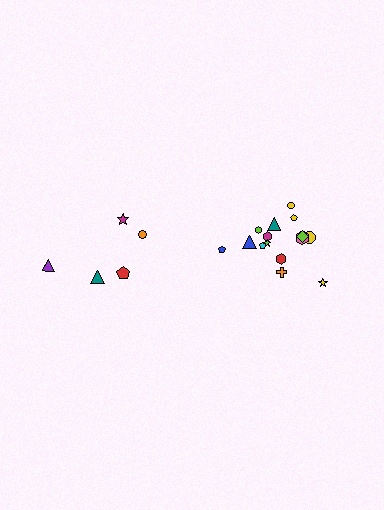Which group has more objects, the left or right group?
The right group.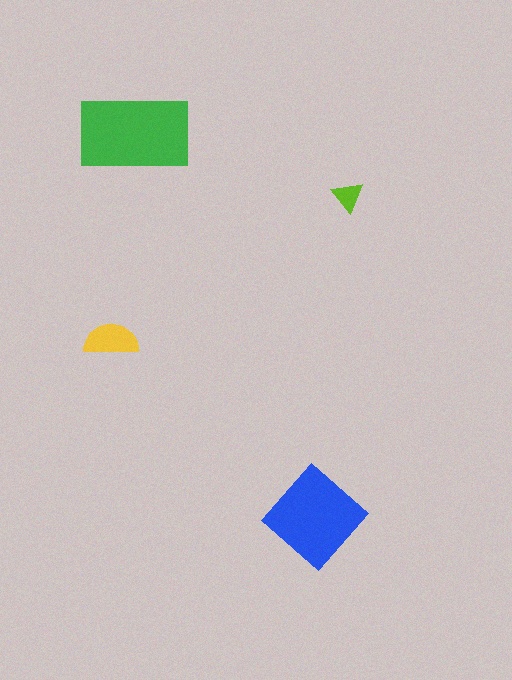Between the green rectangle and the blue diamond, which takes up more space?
The green rectangle.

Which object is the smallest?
The lime triangle.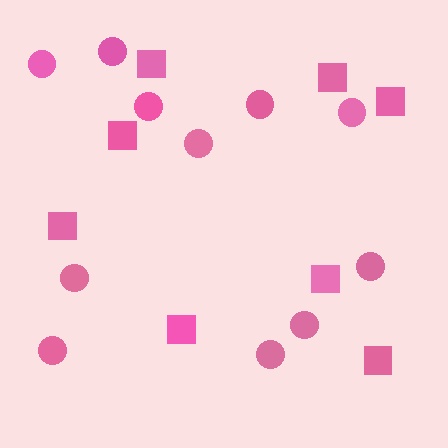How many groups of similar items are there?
There are 2 groups: one group of circles (11) and one group of squares (8).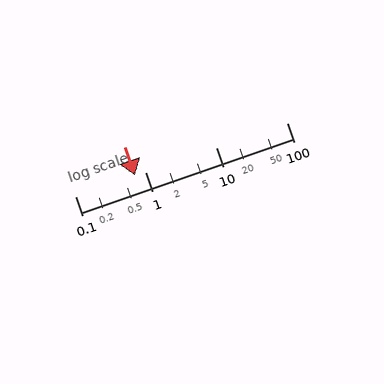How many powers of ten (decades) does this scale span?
The scale spans 3 decades, from 0.1 to 100.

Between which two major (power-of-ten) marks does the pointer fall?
The pointer is between 0.1 and 1.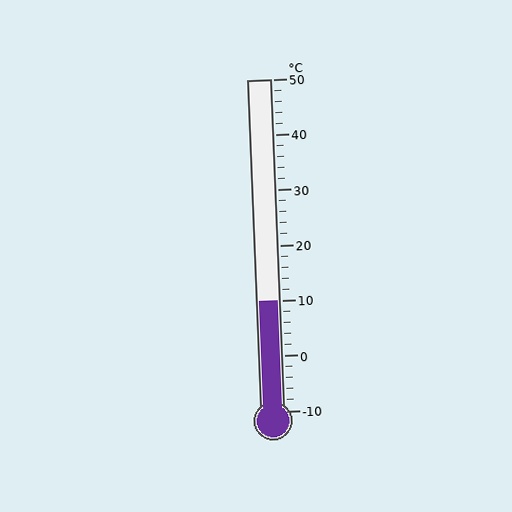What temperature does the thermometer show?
The thermometer shows approximately 10°C.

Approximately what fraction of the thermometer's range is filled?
The thermometer is filled to approximately 35% of its range.